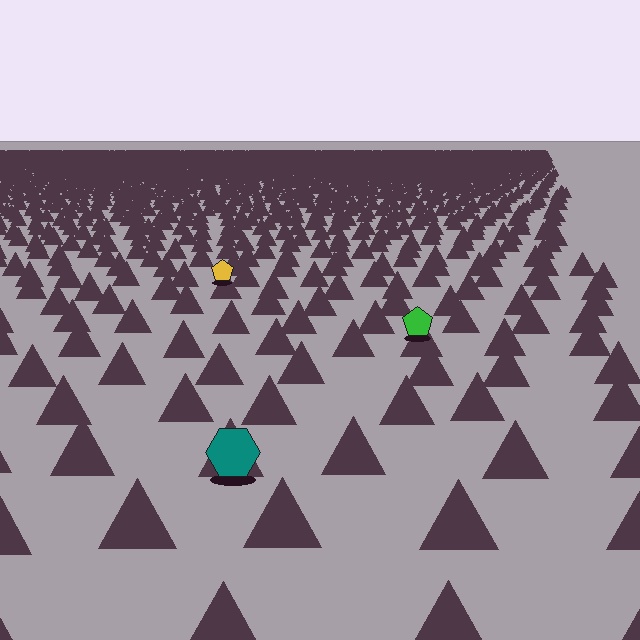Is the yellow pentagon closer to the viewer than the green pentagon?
No. The green pentagon is closer — you can tell from the texture gradient: the ground texture is coarser near it.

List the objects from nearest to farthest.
From nearest to farthest: the teal hexagon, the green pentagon, the yellow pentagon.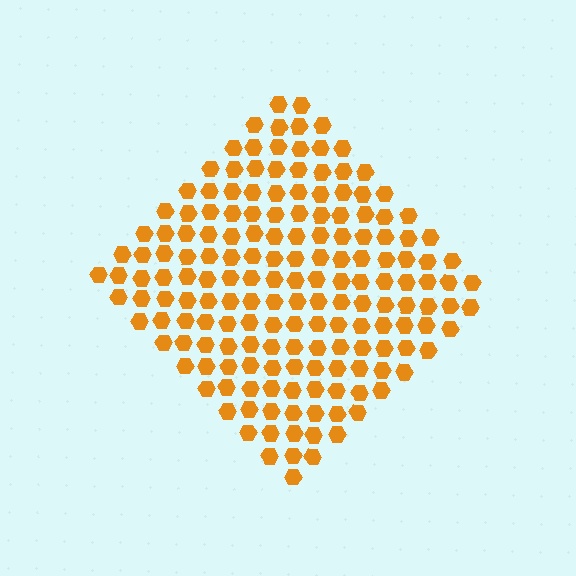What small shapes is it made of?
It is made of small hexagons.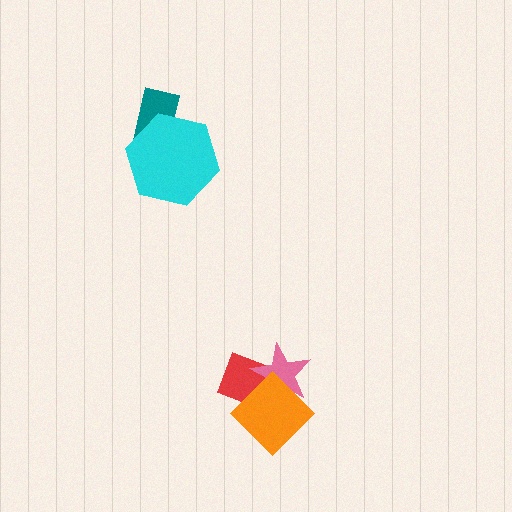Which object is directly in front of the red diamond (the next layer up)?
The pink star is directly in front of the red diamond.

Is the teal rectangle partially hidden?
Yes, it is partially covered by another shape.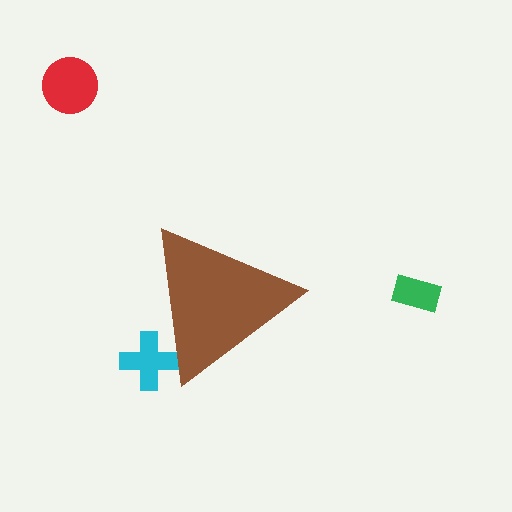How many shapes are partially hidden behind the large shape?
1 shape is partially hidden.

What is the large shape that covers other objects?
A brown triangle.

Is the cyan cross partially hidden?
Yes, the cyan cross is partially hidden behind the brown triangle.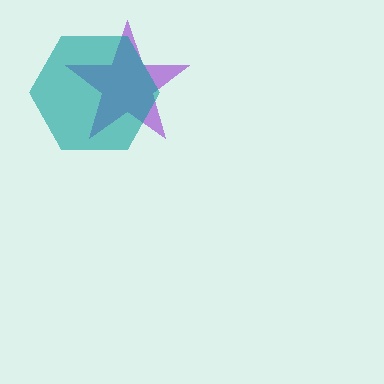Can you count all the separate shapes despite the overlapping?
Yes, there are 2 separate shapes.